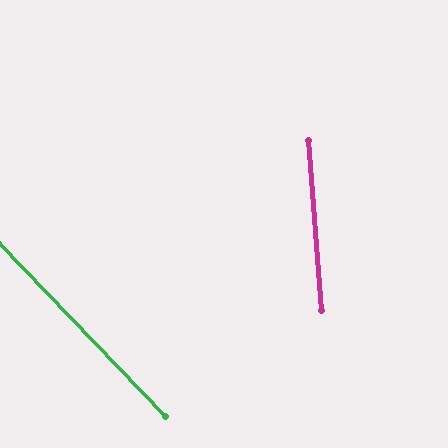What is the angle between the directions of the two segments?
Approximately 40 degrees.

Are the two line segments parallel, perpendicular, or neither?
Neither parallel nor perpendicular — they differ by about 40°.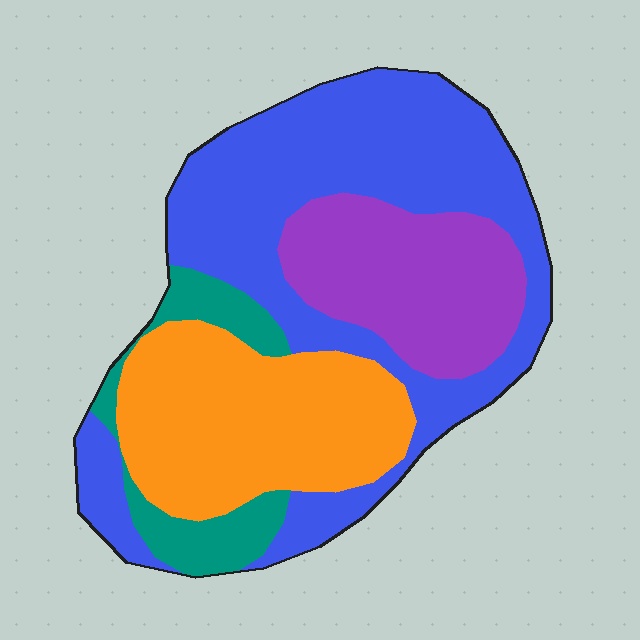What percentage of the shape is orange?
Orange takes up about one quarter (1/4) of the shape.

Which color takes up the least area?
Teal, at roughly 10%.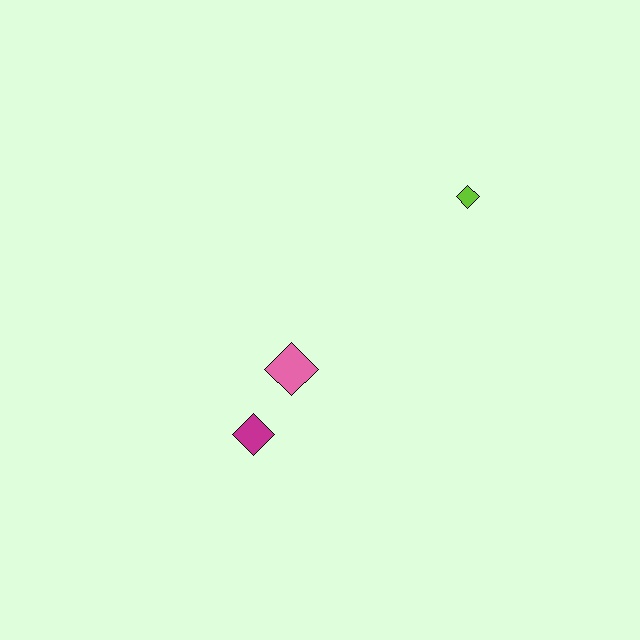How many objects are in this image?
There are 3 objects.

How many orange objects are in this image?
There are no orange objects.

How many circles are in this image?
There are no circles.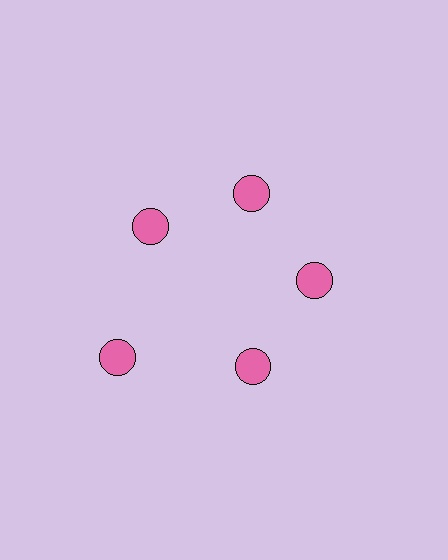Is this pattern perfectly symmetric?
No. The 5 pink circles are arranged in a ring, but one element near the 8 o'clock position is pushed outward from the center, breaking the 5-fold rotational symmetry.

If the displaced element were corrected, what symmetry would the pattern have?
It would have 5-fold rotational symmetry — the pattern would map onto itself every 72 degrees.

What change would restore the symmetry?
The symmetry would be restored by moving it inward, back onto the ring so that all 5 circles sit at equal angles and equal distance from the center.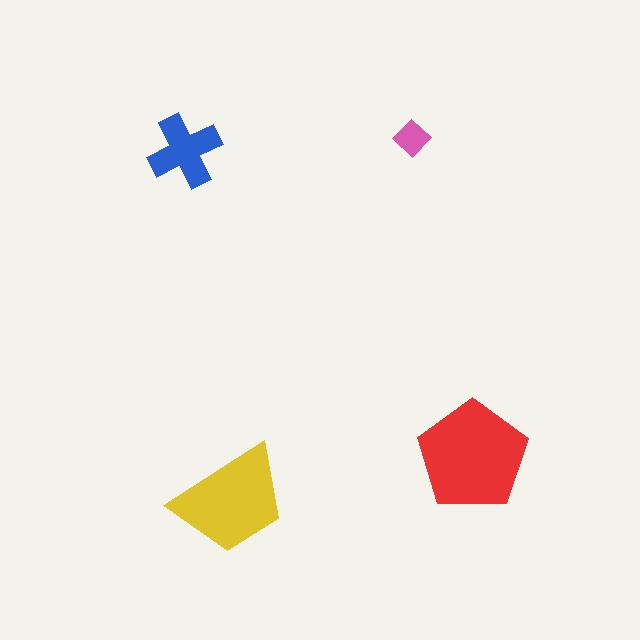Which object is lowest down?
The yellow trapezoid is bottommost.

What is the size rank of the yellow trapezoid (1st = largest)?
2nd.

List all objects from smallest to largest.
The pink diamond, the blue cross, the yellow trapezoid, the red pentagon.